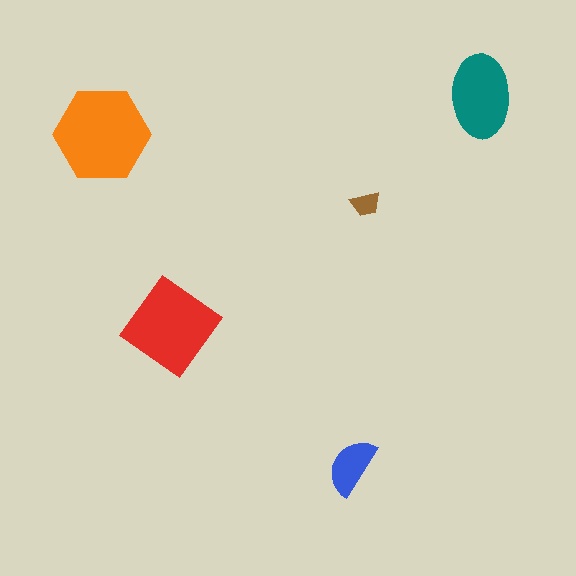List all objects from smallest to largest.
The brown trapezoid, the blue semicircle, the teal ellipse, the red diamond, the orange hexagon.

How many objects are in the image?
There are 5 objects in the image.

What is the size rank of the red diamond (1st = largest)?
2nd.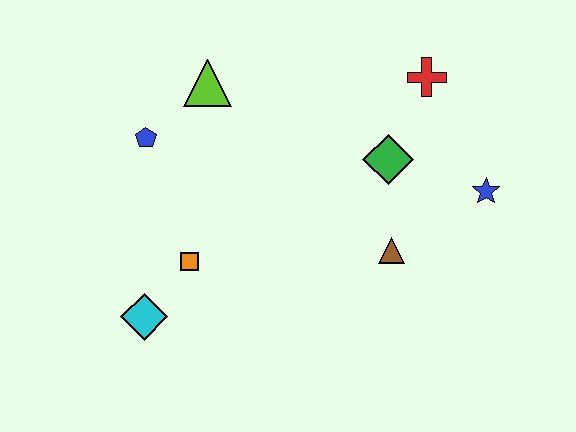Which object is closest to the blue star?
The green diamond is closest to the blue star.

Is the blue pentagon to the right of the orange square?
No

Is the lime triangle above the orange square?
Yes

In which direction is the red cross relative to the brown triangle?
The red cross is above the brown triangle.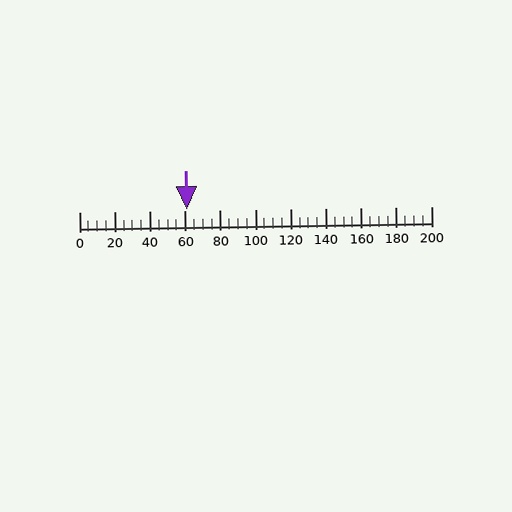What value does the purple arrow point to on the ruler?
The purple arrow points to approximately 61.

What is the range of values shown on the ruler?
The ruler shows values from 0 to 200.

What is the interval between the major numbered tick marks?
The major tick marks are spaced 20 units apart.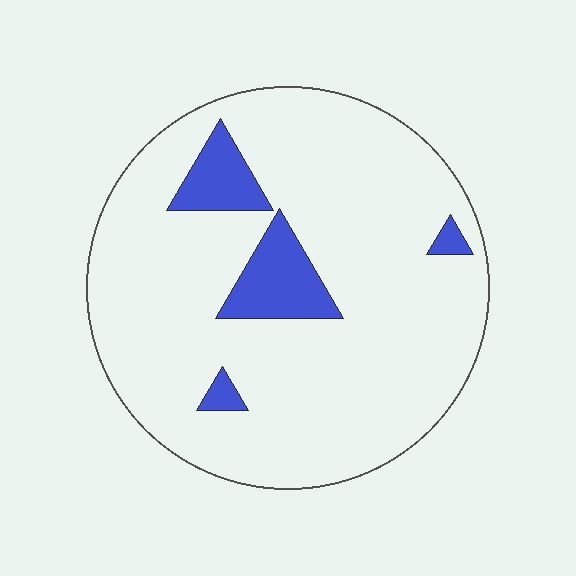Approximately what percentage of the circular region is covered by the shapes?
Approximately 10%.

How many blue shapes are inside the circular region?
4.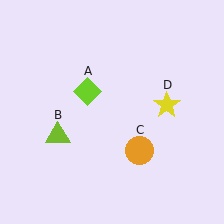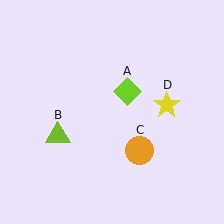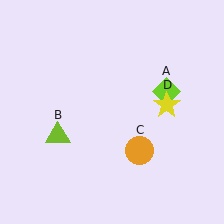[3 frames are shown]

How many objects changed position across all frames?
1 object changed position: lime diamond (object A).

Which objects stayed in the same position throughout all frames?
Lime triangle (object B) and orange circle (object C) and yellow star (object D) remained stationary.